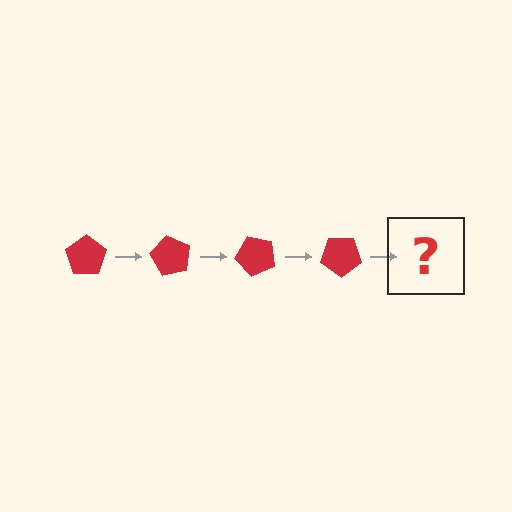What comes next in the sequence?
The next element should be a red pentagon rotated 240 degrees.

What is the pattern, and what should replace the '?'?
The pattern is that the pentagon rotates 60 degrees each step. The '?' should be a red pentagon rotated 240 degrees.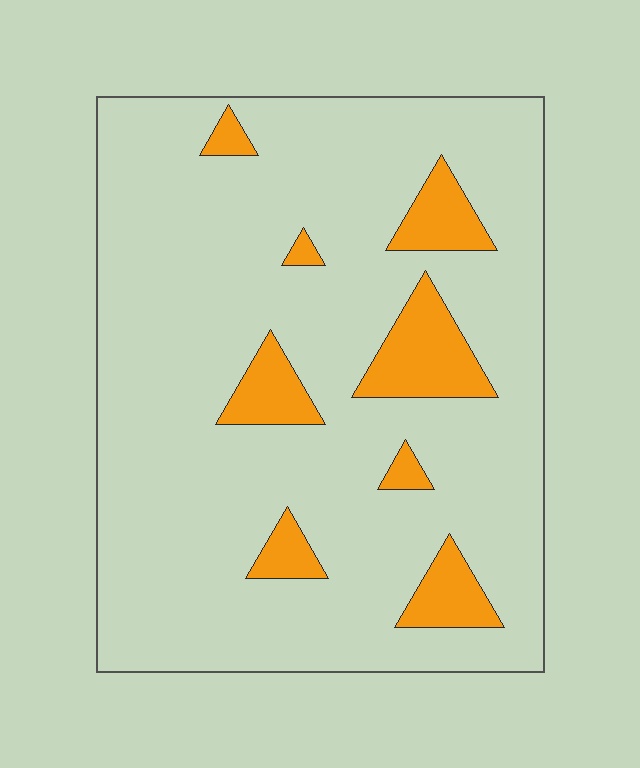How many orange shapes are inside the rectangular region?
8.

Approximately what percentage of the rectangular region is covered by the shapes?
Approximately 15%.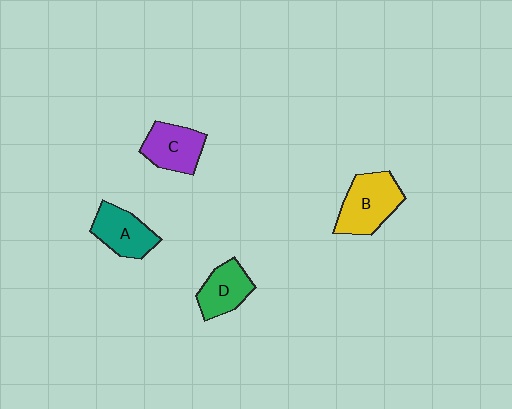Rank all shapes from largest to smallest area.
From largest to smallest: B (yellow), C (purple), A (teal), D (green).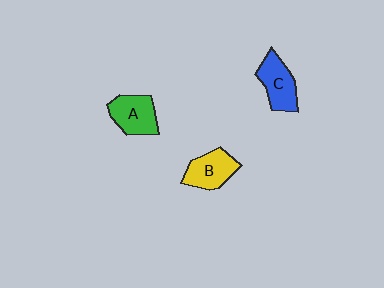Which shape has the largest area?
Shape C (blue).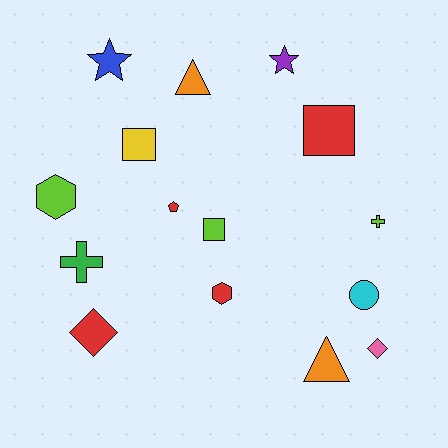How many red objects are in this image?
There are 4 red objects.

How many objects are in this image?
There are 15 objects.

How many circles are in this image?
There is 1 circle.